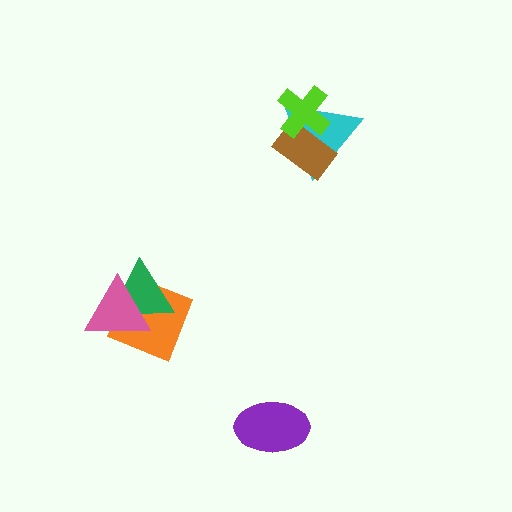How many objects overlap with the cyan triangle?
2 objects overlap with the cyan triangle.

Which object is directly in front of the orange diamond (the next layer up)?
The green triangle is directly in front of the orange diamond.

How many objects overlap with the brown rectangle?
2 objects overlap with the brown rectangle.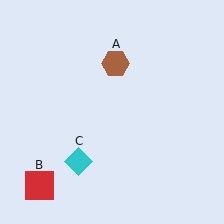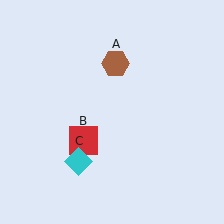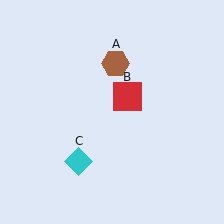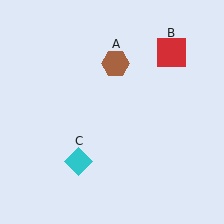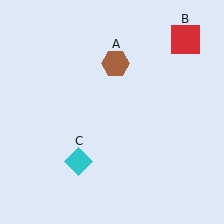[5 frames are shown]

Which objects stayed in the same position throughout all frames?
Brown hexagon (object A) and cyan diamond (object C) remained stationary.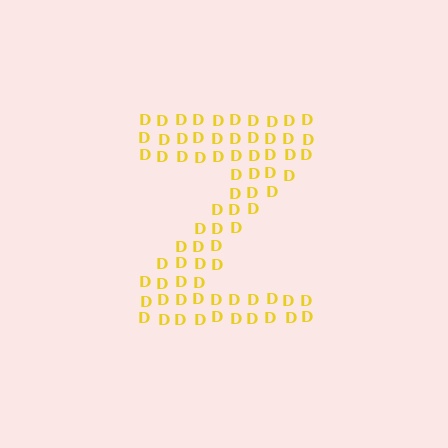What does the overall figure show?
The overall figure shows the letter Z.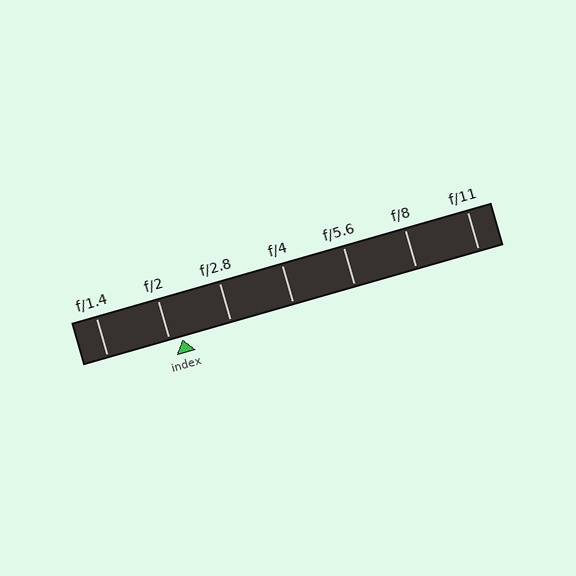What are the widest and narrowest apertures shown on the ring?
The widest aperture shown is f/1.4 and the narrowest is f/11.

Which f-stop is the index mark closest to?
The index mark is closest to f/2.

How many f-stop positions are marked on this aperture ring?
There are 7 f-stop positions marked.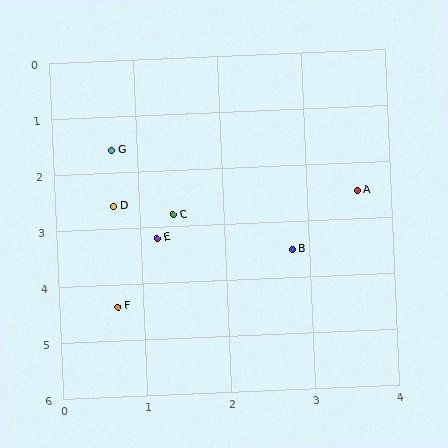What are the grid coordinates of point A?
Point A is at approximately (3.6, 2.5).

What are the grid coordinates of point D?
Point D is at approximately (0.7, 2.6).